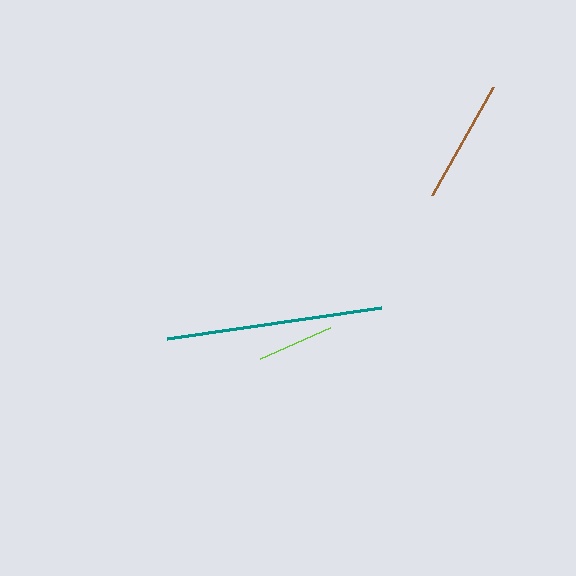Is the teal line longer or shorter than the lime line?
The teal line is longer than the lime line.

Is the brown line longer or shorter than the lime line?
The brown line is longer than the lime line.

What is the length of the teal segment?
The teal segment is approximately 216 pixels long.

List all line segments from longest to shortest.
From longest to shortest: teal, brown, lime.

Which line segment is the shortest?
The lime line is the shortest at approximately 77 pixels.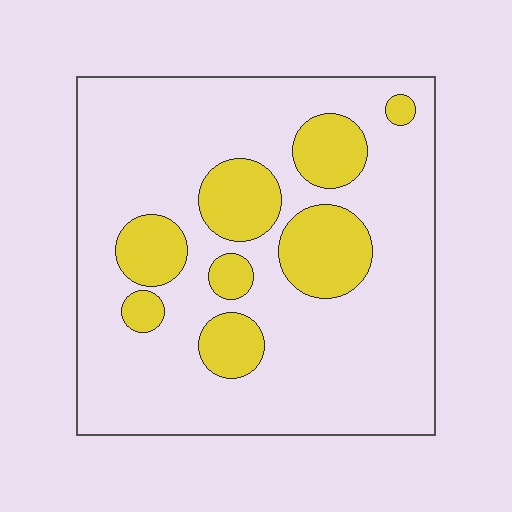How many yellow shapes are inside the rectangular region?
8.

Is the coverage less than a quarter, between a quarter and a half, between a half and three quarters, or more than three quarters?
Less than a quarter.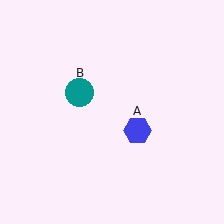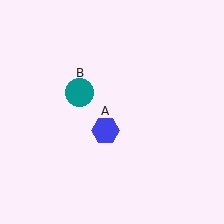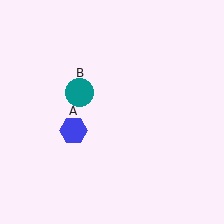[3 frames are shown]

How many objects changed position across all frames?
1 object changed position: blue hexagon (object A).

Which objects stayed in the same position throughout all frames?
Teal circle (object B) remained stationary.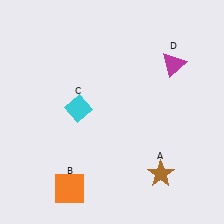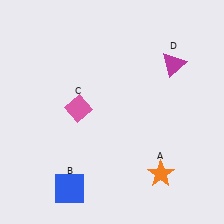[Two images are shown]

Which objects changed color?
A changed from brown to orange. B changed from orange to blue. C changed from cyan to pink.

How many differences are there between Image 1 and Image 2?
There are 3 differences between the two images.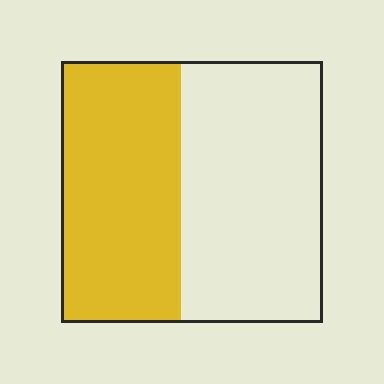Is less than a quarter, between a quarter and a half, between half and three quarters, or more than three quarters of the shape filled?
Between a quarter and a half.